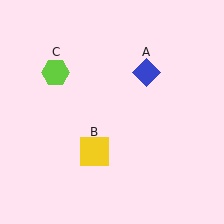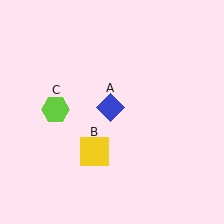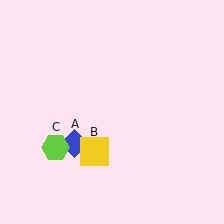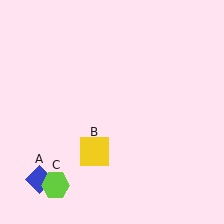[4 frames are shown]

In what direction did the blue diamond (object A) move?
The blue diamond (object A) moved down and to the left.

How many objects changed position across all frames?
2 objects changed position: blue diamond (object A), lime hexagon (object C).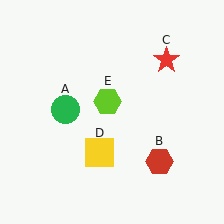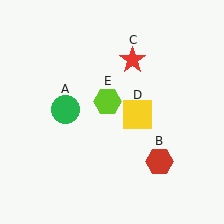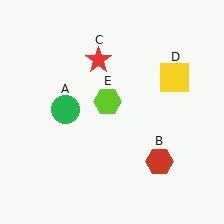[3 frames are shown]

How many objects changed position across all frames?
2 objects changed position: red star (object C), yellow square (object D).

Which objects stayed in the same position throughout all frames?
Green circle (object A) and red hexagon (object B) and lime hexagon (object E) remained stationary.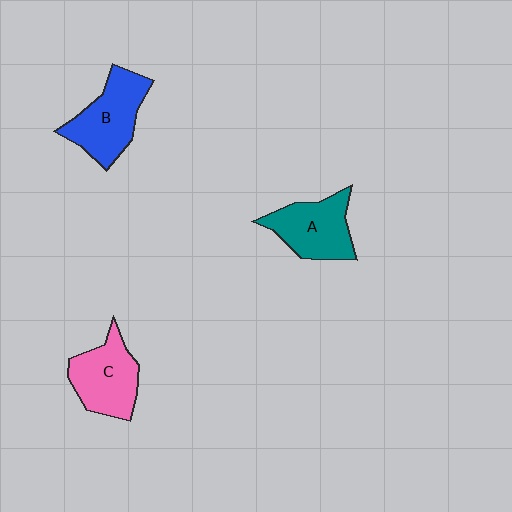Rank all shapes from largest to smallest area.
From largest to smallest: B (blue), C (pink), A (teal).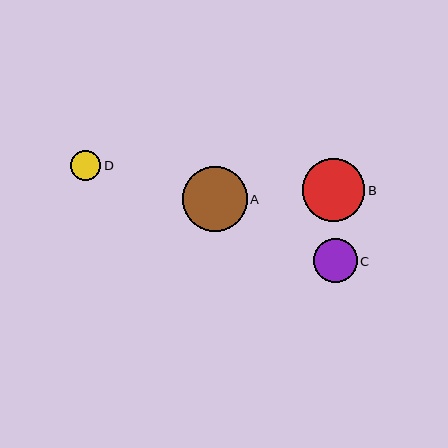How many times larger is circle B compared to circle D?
Circle B is approximately 2.1 times the size of circle D.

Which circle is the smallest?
Circle D is the smallest with a size of approximately 30 pixels.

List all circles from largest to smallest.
From largest to smallest: A, B, C, D.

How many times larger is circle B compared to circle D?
Circle B is approximately 2.1 times the size of circle D.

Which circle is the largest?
Circle A is the largest with a size of approximately 65 pixels.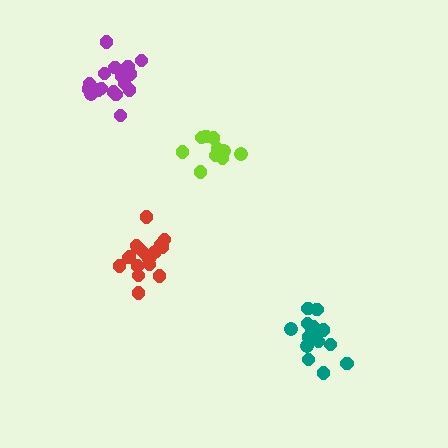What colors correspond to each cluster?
The clusters are colored: red, lime, purple, teal.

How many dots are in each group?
Group 1: 17 dots, Group 2: 11 dots, Group 3: 17 dots, Group 4: 16 dots (61 total).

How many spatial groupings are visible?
There are 4 spatial groupings.